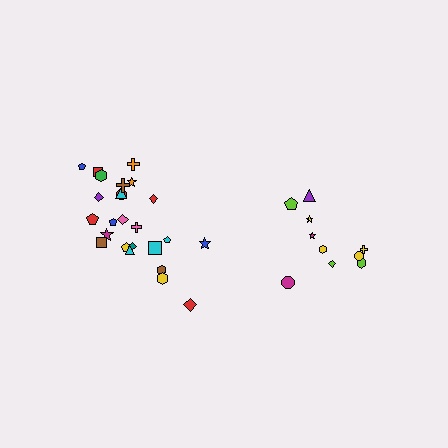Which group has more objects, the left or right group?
The left group.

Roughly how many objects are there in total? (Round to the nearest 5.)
Roughly 35 objects in total.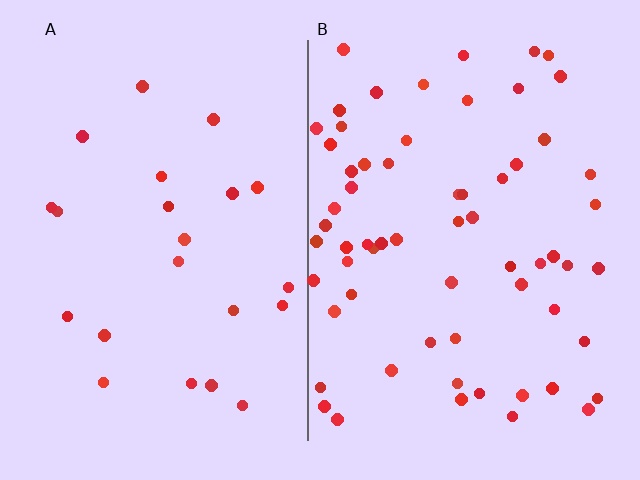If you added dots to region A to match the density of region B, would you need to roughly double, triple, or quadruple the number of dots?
Approximately triple.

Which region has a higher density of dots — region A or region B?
B (the right).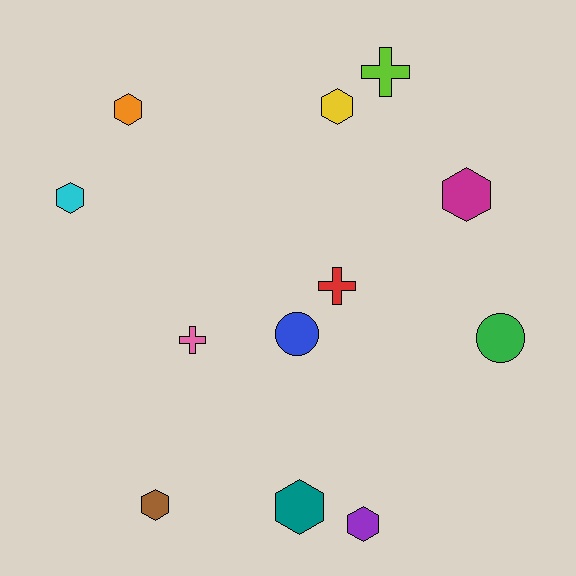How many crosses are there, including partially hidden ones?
There are 3 crosses.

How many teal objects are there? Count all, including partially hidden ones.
There is 1 teal object.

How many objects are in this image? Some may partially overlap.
There are 12 objects.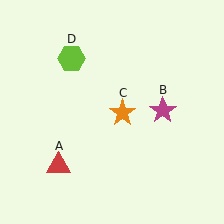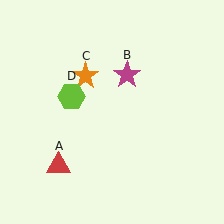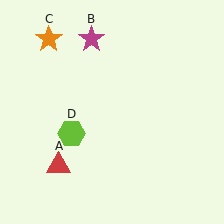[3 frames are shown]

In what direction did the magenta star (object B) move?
The magenta star (object B) moved up and to the left.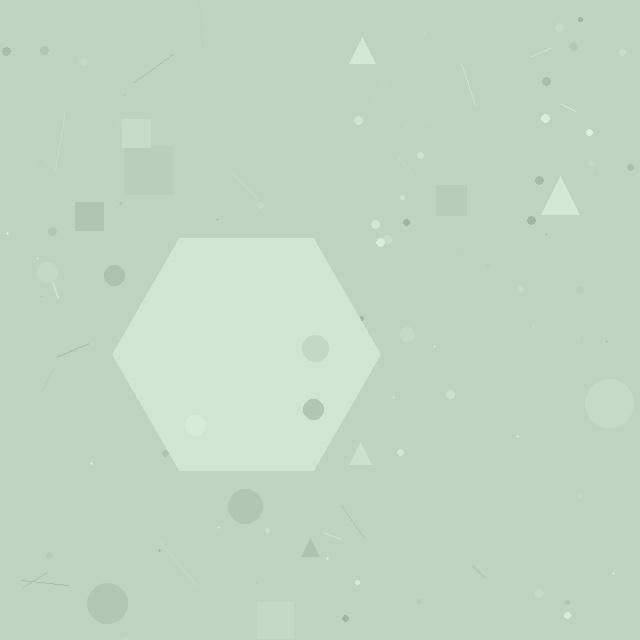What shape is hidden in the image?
A hexagon is hidden in the image.